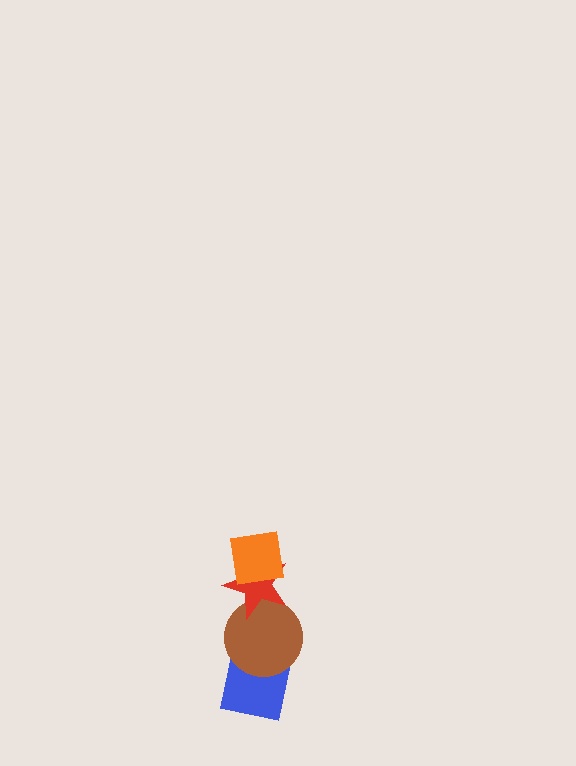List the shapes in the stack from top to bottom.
From top to bottom: the orange square, the red star, the brown circle, the blue square.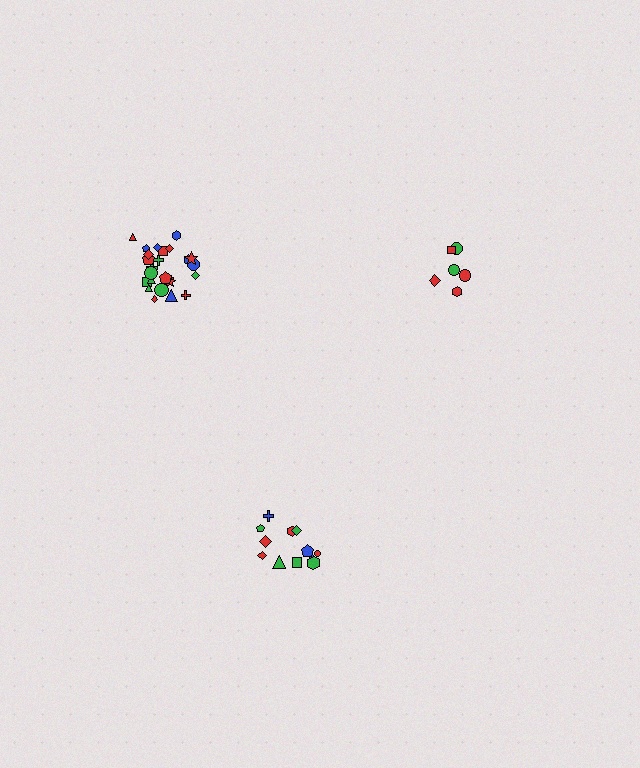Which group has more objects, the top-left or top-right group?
The top-left group.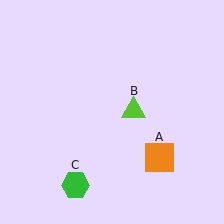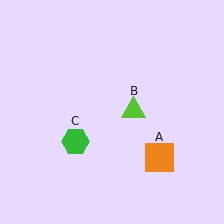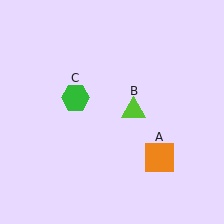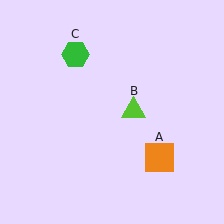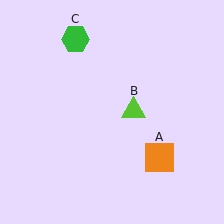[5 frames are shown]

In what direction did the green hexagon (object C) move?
The green hexagon (object C) moved up.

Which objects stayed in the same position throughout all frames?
Orange square (object A) and lime triangle (object B) remained stationary.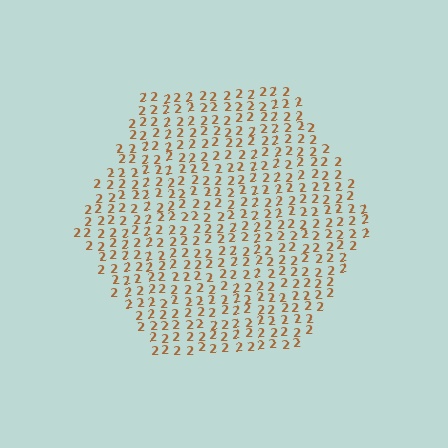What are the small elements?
The small elements are digit 2's.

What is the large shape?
The large shape is a hexagon.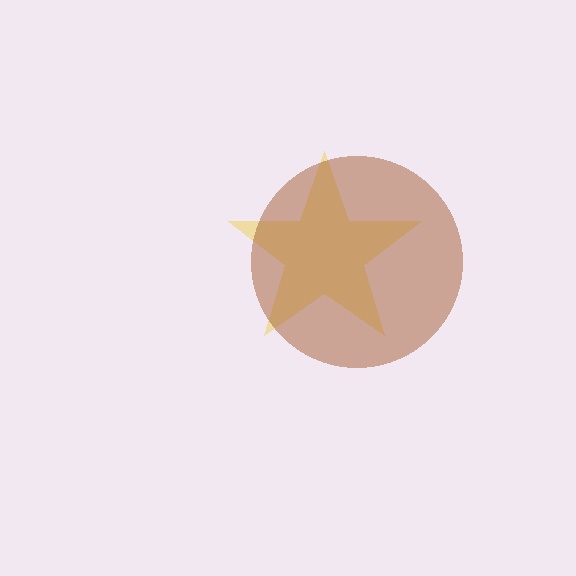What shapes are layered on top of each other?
The layered shapes are: a yellow star, a brown circle.